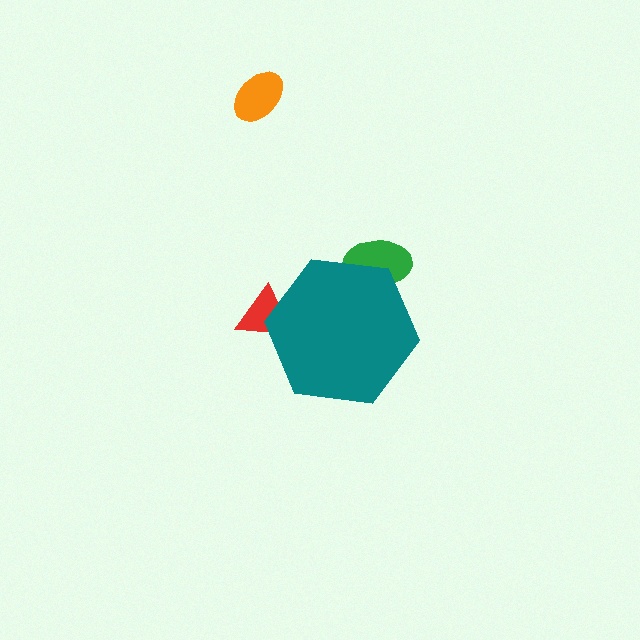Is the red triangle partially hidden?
Yes, the red triangle is partially hidden behind the teal hexagon.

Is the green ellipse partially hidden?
Yes, the green ellipse is partially hidden behind the teal hexagon.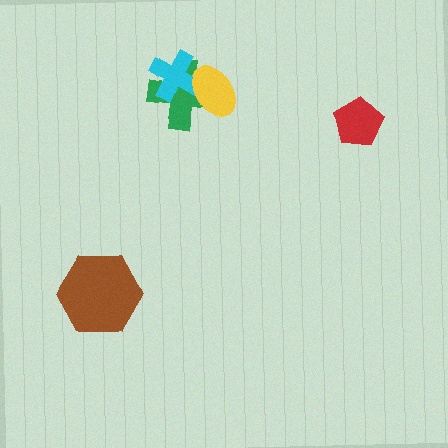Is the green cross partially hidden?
Yes, it is partially covered by another shape.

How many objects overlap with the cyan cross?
2 objects overlap with the cyan cross.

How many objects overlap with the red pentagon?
0 objects overlap with the red pentagon.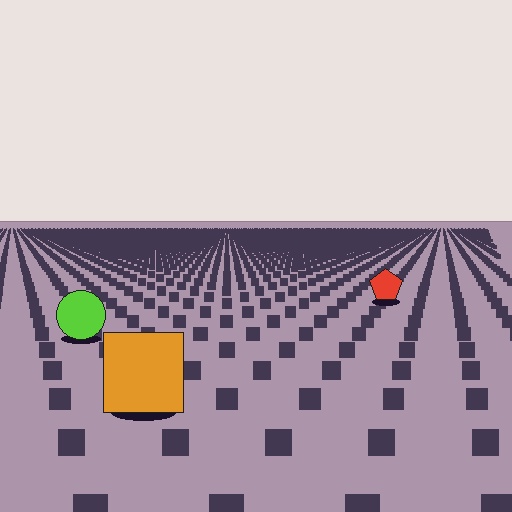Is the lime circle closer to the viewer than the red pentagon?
Yes. The lime circle is closer — you can tell from the texture gradient: the ground texture is coarser near it.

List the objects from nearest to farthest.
From nearest to farthest: the orange square, the lime circle, the red pentagon.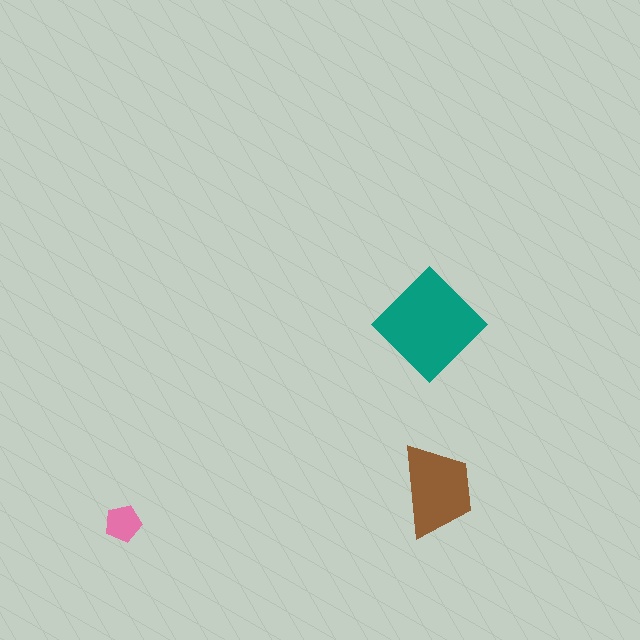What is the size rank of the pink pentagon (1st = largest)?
3rd.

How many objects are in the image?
There are 3 objects in the image.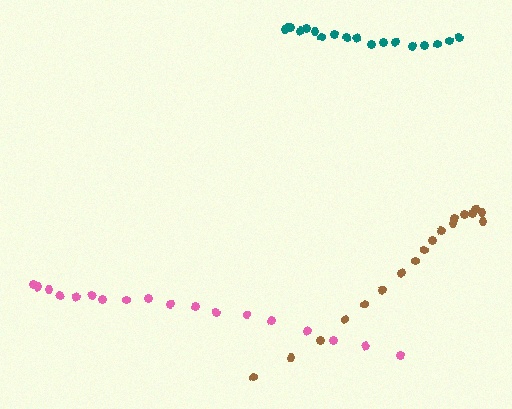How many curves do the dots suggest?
There are 3 distinct paths.